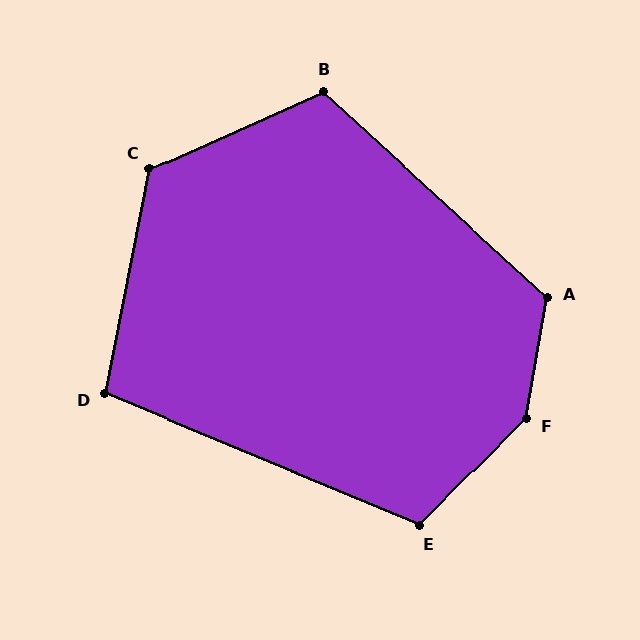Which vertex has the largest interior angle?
F, at approximately 145 degrees.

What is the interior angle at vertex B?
Approximately 114 degrees (obtuse).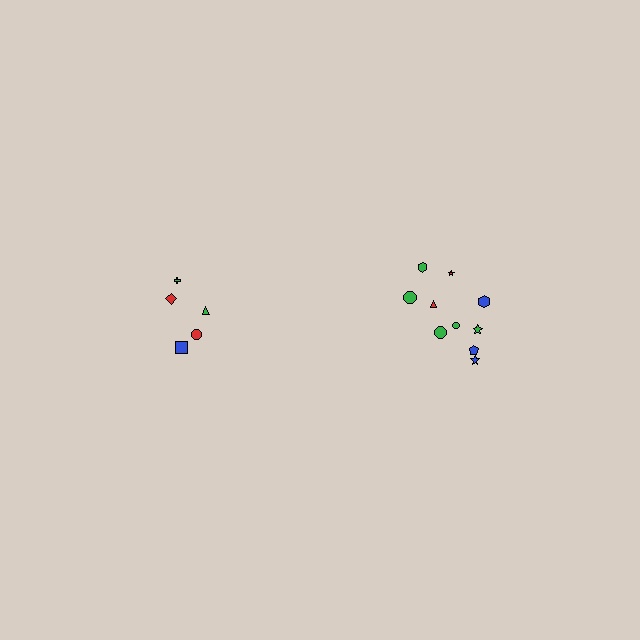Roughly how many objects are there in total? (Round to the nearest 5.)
Roughly 15 objects in total.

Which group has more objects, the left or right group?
The right group.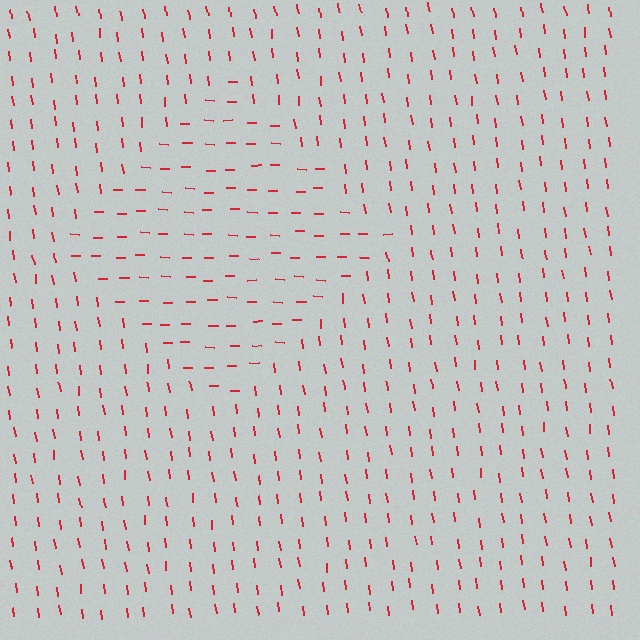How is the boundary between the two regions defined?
The boundary is defined purely by a change in line orientation (approximately 81 degrees difference). All lines are the same color and thickness.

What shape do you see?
I see a diamond.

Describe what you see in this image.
The image is filled with small red line segments. A diamond region in the image has lines oriented differently from the surrounding lines, creating a visible texture boundary.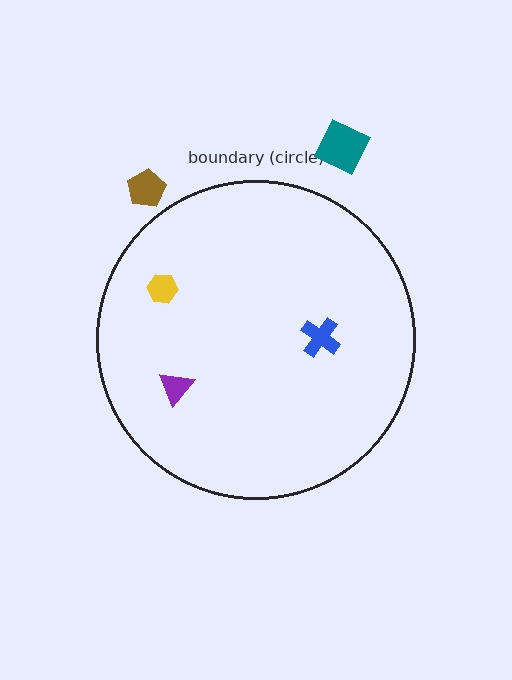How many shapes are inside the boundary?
3 inside, 2 outside.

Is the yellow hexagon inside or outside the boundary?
Inside.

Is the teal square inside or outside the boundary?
Outside.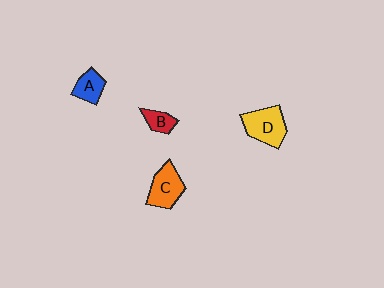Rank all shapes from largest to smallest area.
From largest to smallest: D (yellow), C (orange), A (blue), B (red).